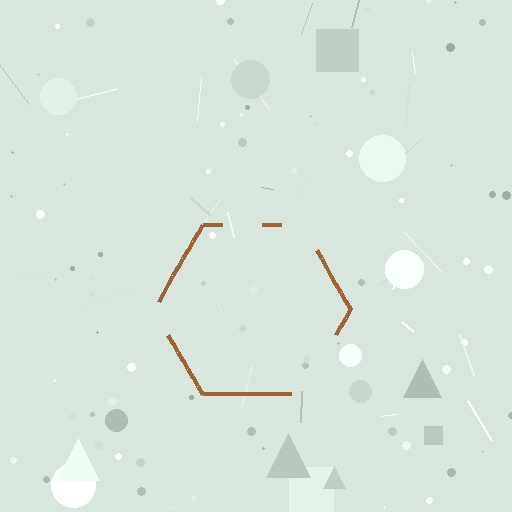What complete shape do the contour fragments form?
The contour fragments form a hexagon.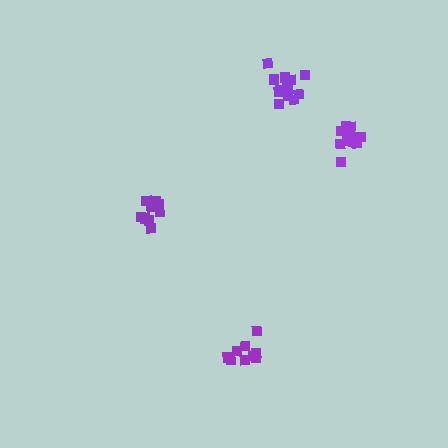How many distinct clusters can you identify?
There are 4 distinct clusters.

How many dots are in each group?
Group 1: 9 dots, Group 2: 11 dots, Group 3: 12 dots, Group 4: 14 dots (46 total).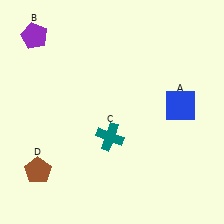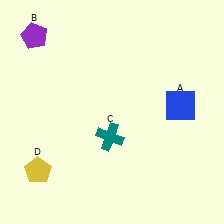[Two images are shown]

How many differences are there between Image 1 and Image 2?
There is 1 difference between the two images.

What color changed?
The pentagon (D) changed from brown in Image 1 to yellow in Image 2.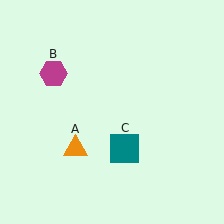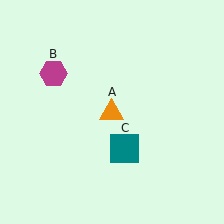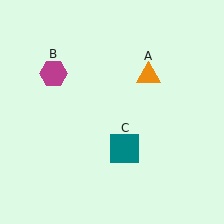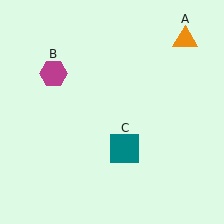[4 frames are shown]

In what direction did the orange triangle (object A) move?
The orange triangle (object A) moved up and to the right.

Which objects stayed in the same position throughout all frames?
Magenta hexagon (object B) and teal square (object C) remained stationary.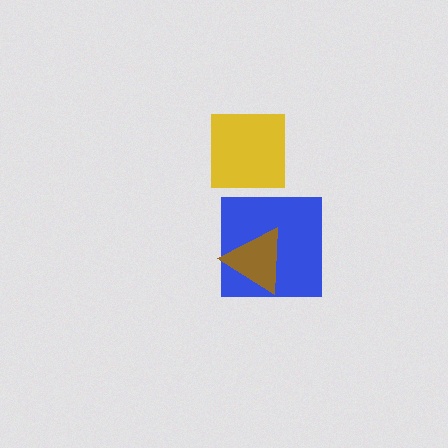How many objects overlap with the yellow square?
0 objects overlap with the yellow square.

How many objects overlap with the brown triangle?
1 object overlaps with the brown triangle.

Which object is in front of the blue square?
The brown triangle is in front of the blue square.